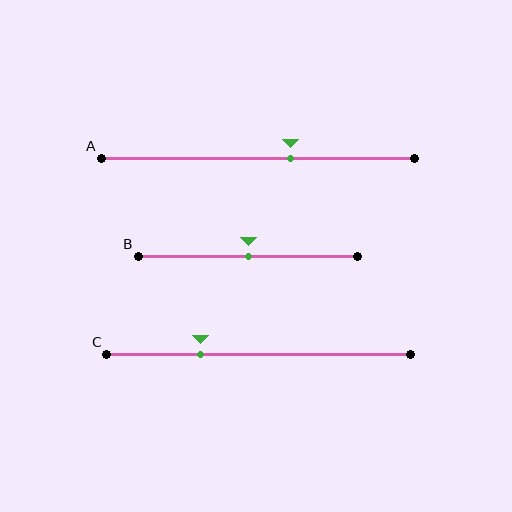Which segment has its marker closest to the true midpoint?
Segment B has its marker closest to the true midpoint.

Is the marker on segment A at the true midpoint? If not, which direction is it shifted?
No, the marker on segment A is shifted to the right by about 10% of the segment length.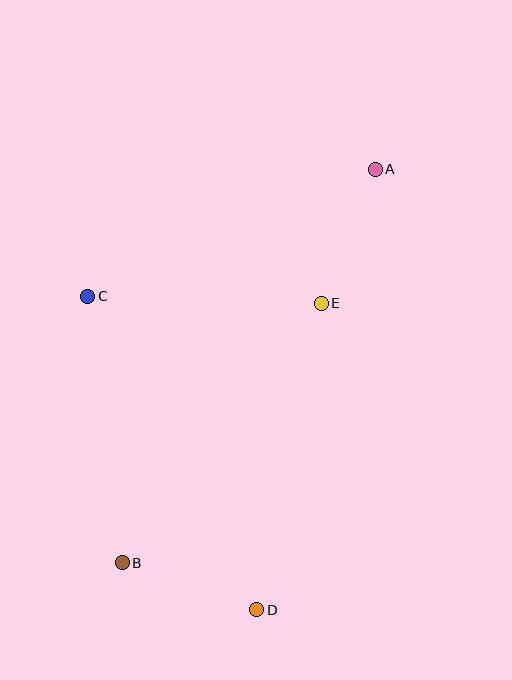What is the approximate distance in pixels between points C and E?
The distance between C and E is approximately 234 pixels.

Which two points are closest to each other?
Points B and D are closest to each other.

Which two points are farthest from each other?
Points A and B are farthest from each other.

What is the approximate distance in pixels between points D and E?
The distance between D and E is approximately 314 pixels.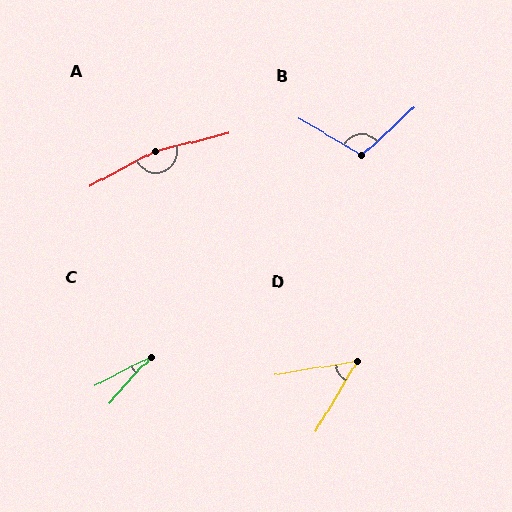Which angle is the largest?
A, at approximately 166 degrees.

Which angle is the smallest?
C, at approximately 20 degrees.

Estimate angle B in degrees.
Approximately 106 degrees.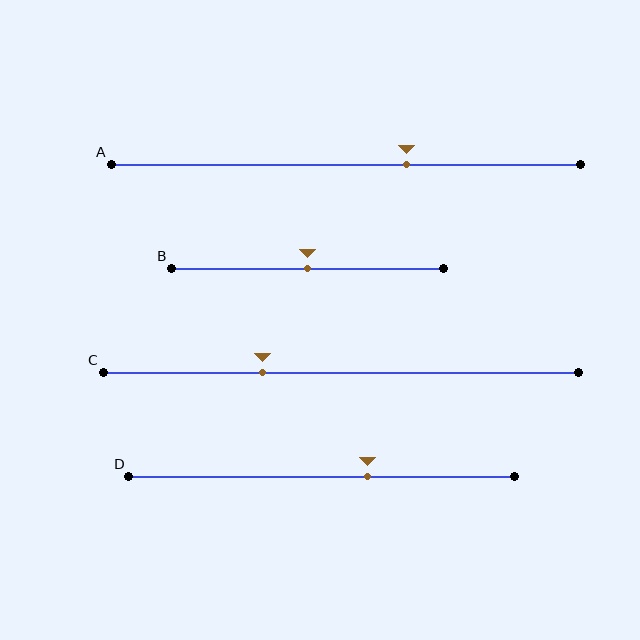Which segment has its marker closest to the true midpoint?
Segment B has its marker closest to the true midpoint.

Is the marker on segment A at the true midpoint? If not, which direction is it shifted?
No, the marker on segment A is shifted to the right by about 13% of the segment length.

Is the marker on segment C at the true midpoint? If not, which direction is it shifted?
No, the marker on segment C is shifted to the left by about 17% of the segment length.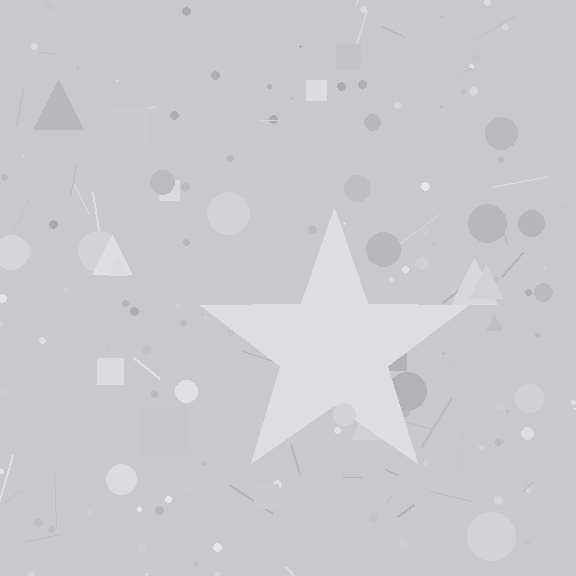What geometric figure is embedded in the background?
A star is embedded in the background.